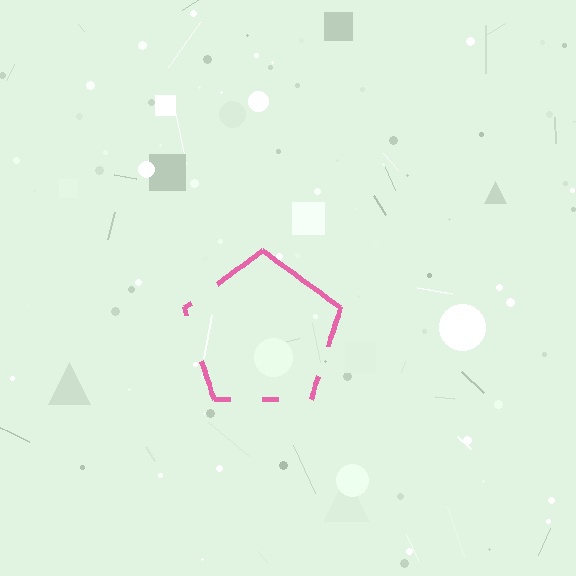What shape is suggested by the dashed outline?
The dashed outline suggests a pentagon.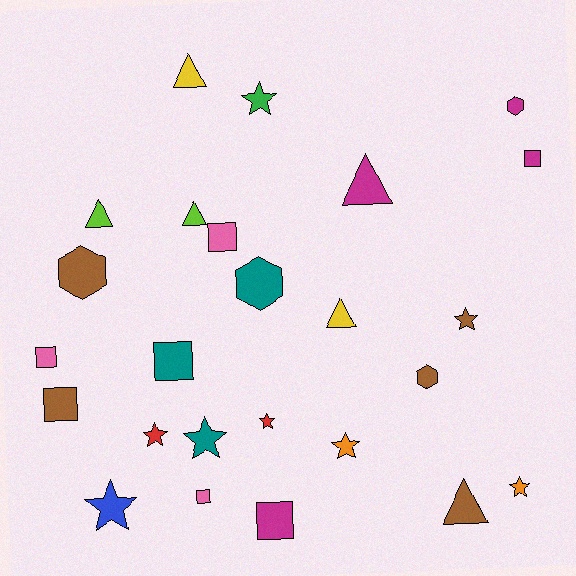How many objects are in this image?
There are 25 objects.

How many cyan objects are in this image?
There are no cyan objects.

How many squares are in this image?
There are 7 squares.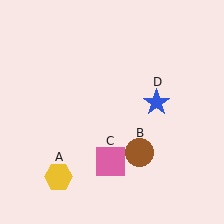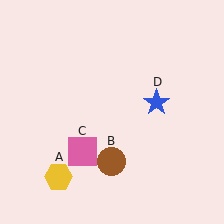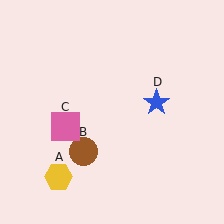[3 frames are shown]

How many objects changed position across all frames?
2 objects changed position: brown circle (object B), pink square (object C).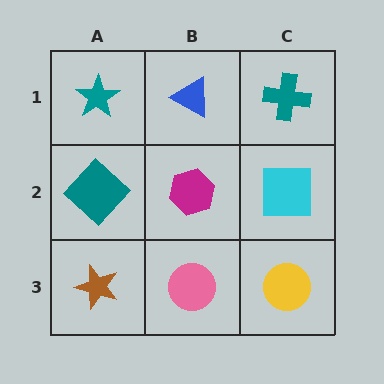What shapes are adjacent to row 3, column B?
A magenta hexagon (row 2, column B), a brown star (row 3, column A), a yellow circle (row 3, column C).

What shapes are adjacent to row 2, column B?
A blue triangle (row 1, column B), a pink circle (row 3, column B), a teal diamond (row 2, column A), a cyan square (row 2, column C).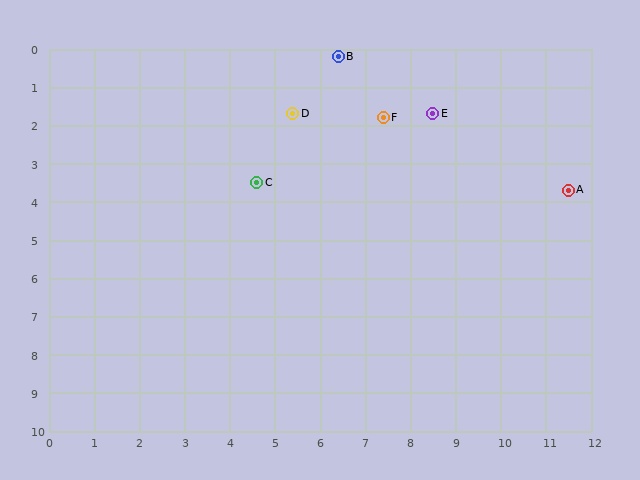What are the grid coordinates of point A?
Point A is at approximately (11.5, 3.7).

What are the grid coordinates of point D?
Point D is at approximately (5.4, 1.7).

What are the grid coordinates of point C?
Point C is at approximately (4.6, 3.5).